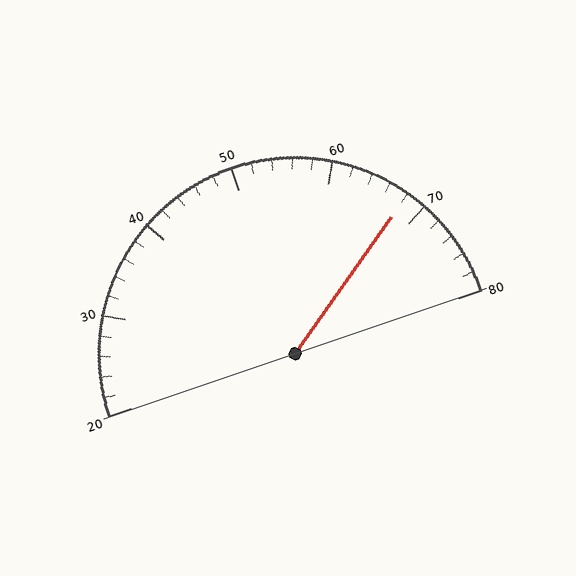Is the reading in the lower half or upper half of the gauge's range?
The reading is in the upper half of the range (20 to 80).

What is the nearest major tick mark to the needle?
The nearest major tick mark is 70.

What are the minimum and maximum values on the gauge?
The gauge ranges from 20 to 80.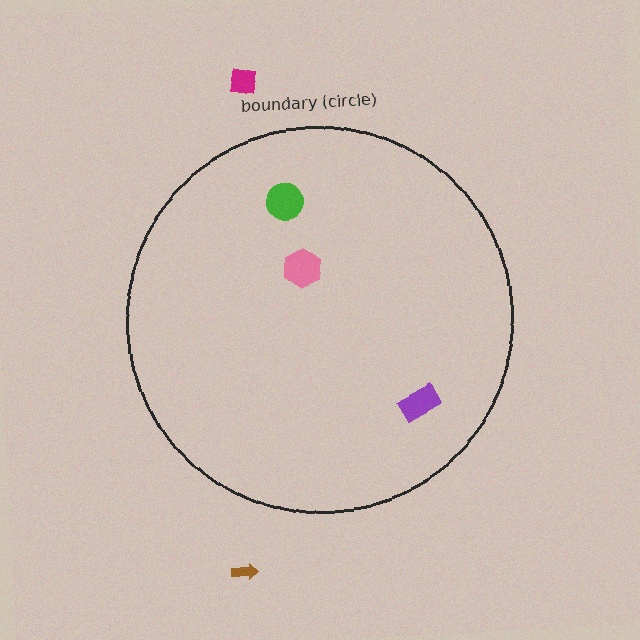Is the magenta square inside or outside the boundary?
Outside.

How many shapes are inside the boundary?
3 inside, 2 outside.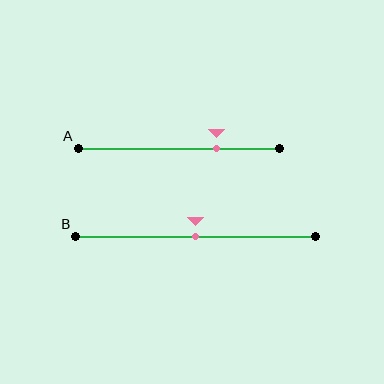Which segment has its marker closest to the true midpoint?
Segment B has its marker closest to the true midpoint.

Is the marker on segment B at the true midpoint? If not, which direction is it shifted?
Yes, the marker on segment B is at the true midpoint.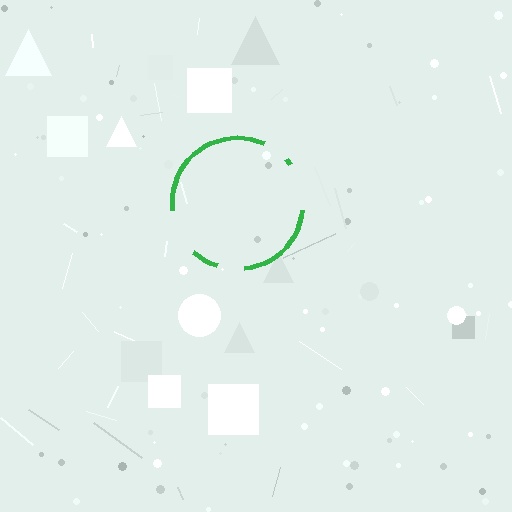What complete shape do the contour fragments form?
The contour fragments form a circle.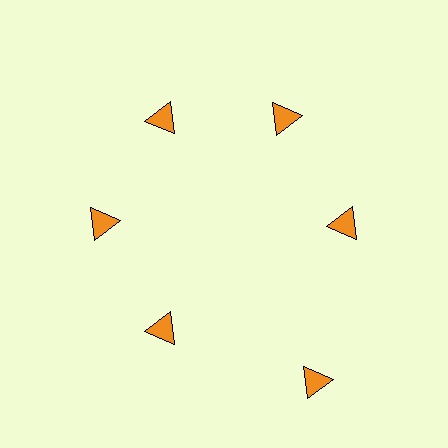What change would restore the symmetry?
The symmetry would be restored by moving it inward, back onto the ring so that all 6 triangles sit at equal angles and equal distance from the center.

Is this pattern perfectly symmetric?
No. The 6 orange triangles are arranged in a ring, but one element near the 5 o'clock position is pushed outward from the center, breaking the 6-fold rotational symmetry.